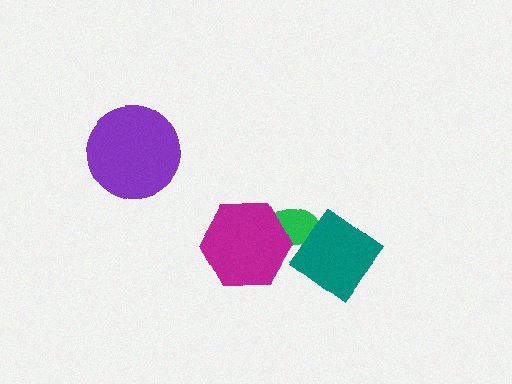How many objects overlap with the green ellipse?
2 objects overlap with the green ellipse.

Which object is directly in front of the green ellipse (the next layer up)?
The magenta hexagon is directly in front of the green ellipse.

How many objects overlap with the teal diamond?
1 object overlaps with the teal diamond.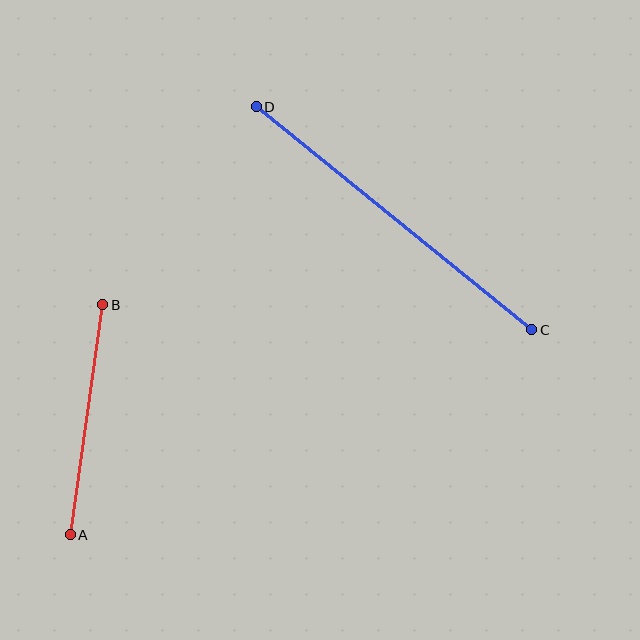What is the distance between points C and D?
The distance is approximately 355 pixels.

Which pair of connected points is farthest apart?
Points C and D are farthest apart.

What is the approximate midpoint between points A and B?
The midpoint is at approximately (86, 420) pixels.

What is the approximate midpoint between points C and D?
The midpoint is at approximately (394, 218) pixels.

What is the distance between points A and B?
The distance is approximately 232 pixels.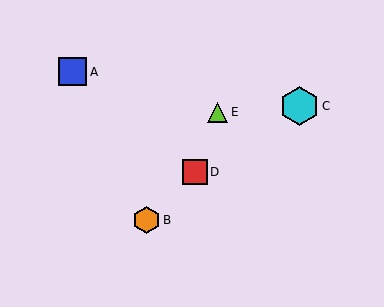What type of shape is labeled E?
Shape E is a lime triangle.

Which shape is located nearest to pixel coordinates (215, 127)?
The lime triangle (labeled E) at (218, 112) is nearest to that location.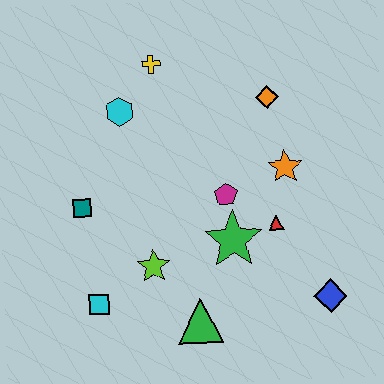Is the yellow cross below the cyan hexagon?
No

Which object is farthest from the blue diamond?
The yellow cross is farthest from the blue diamond.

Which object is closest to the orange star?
The red triangle is closest to the orange star.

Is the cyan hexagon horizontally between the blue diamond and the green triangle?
No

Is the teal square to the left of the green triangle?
Yes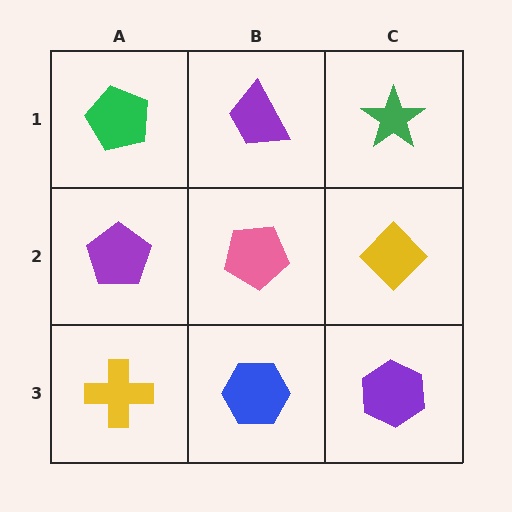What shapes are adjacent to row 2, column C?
A green star (row 1, column C), a purple hexagon (row 3, column C), a pink pentagon (row 2, column B).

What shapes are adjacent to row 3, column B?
A pink pentagon (row 2, column B), a yellow cross (row 3, column A), a purple hexagon (row 3, column C).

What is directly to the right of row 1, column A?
A purple trapezoid.